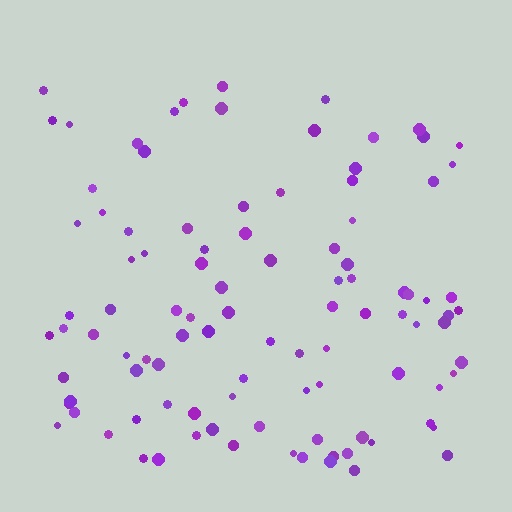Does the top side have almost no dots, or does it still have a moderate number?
Still a moderate number, just noticeably fewer than the bottom.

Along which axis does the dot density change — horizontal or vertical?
Vertical.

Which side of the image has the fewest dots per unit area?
The top.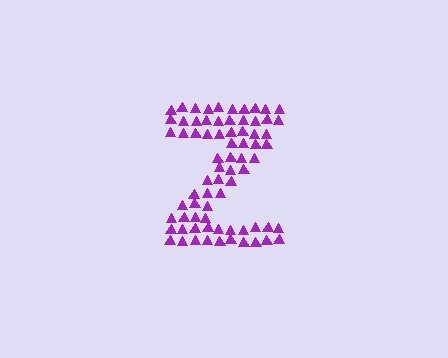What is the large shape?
The large shape is the letter Z.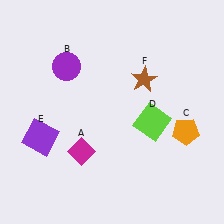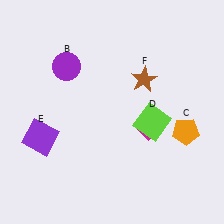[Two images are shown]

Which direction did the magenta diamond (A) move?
The magenta diamond (A) moved right.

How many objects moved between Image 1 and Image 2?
1 object moved between the two images.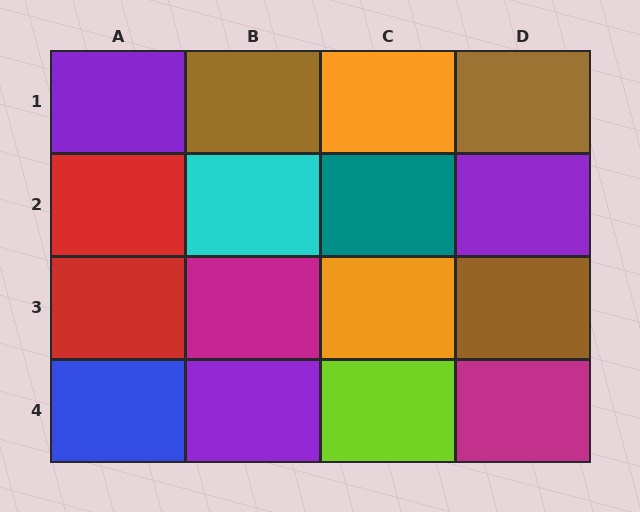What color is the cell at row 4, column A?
Blue.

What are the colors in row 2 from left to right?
Red, cyan, teal, purple.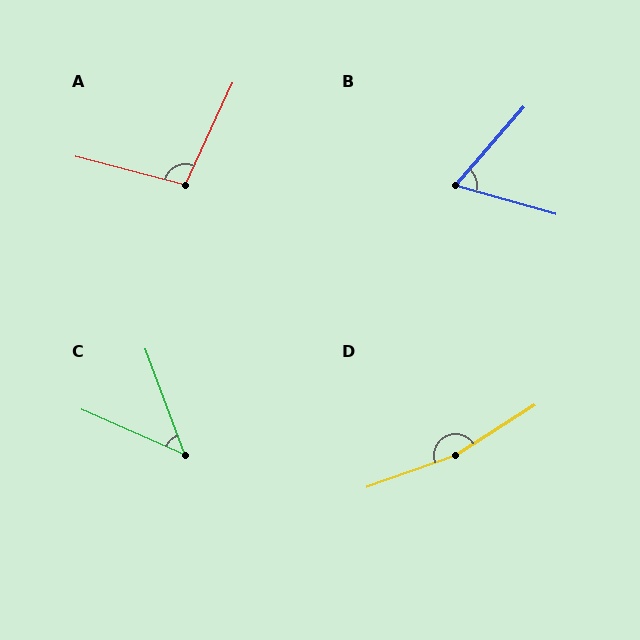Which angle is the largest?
D, at approximately 167 degrees.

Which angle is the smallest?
C, at approximately 45 degrees.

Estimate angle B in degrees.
Approximately 65 degrees.